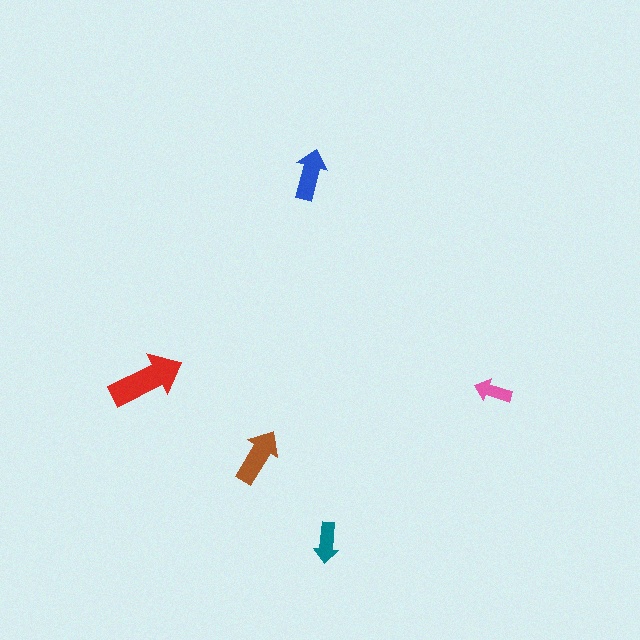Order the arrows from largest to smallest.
the red one, the brown one, the blue one, the teal one, the pink one.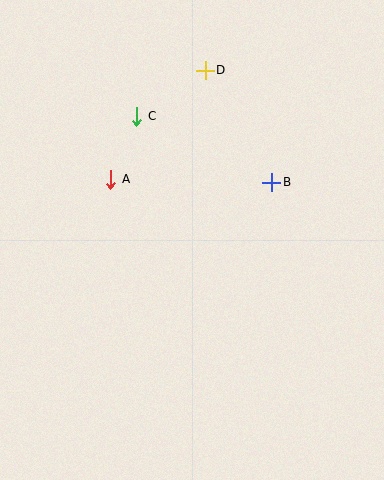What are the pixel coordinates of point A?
Point A is at (111, 179).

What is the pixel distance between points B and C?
The distance between B and C is 150 pixels.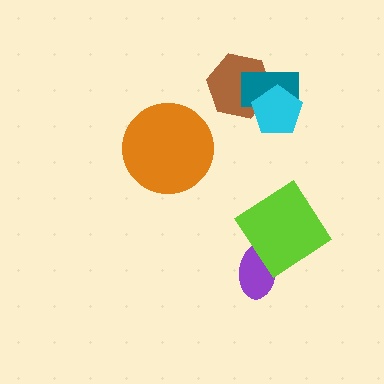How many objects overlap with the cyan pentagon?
2 objects overlap with the cyan pentagon.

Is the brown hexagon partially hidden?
Yes, it is partially covered by another shape.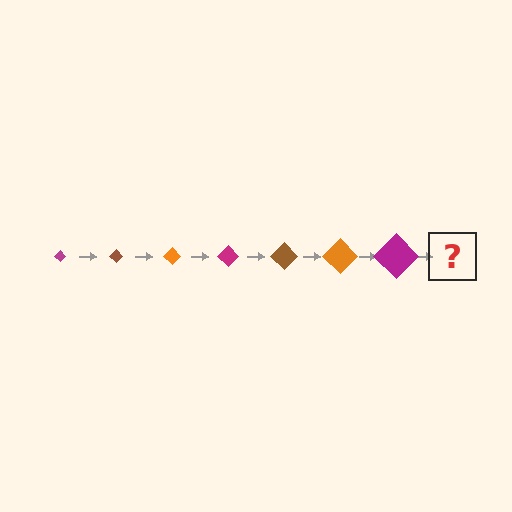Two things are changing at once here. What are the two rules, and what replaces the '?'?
The two rules are that the diamond grows larger each step and the color cycles through magenta, brown, and orange. The '?' should be a brown diamond, larger than the previous one.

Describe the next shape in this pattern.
It should be a brown diamond, larger than the previous one.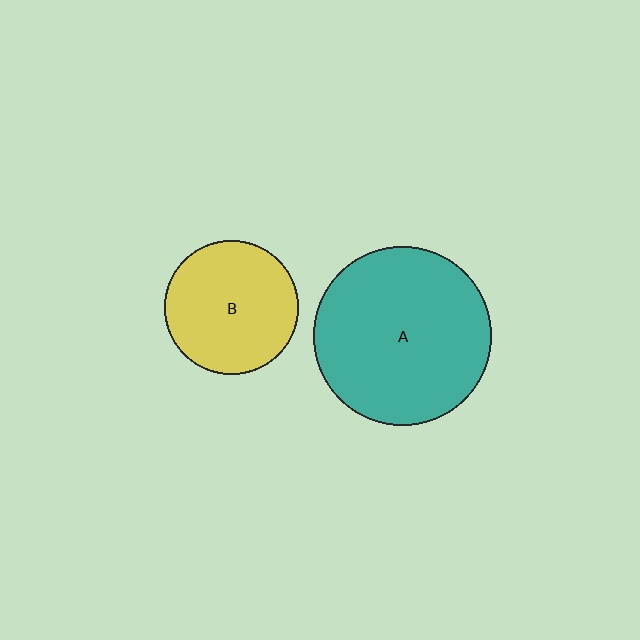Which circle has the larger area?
Circle A (teal).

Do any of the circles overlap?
No, none of the circles overlap.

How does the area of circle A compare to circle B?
Approximately 1.8 times.